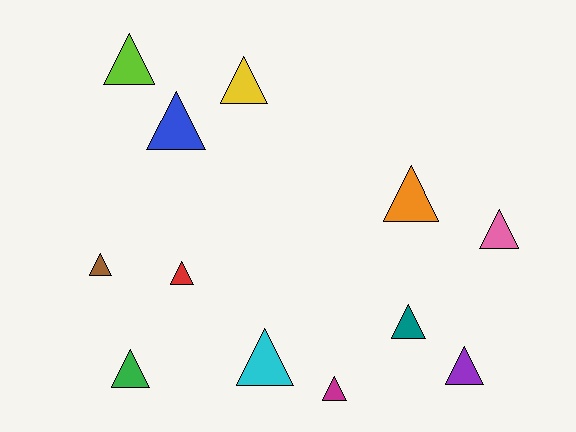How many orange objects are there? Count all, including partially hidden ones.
There is 1 orange object.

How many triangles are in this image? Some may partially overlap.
There are 12 triangles.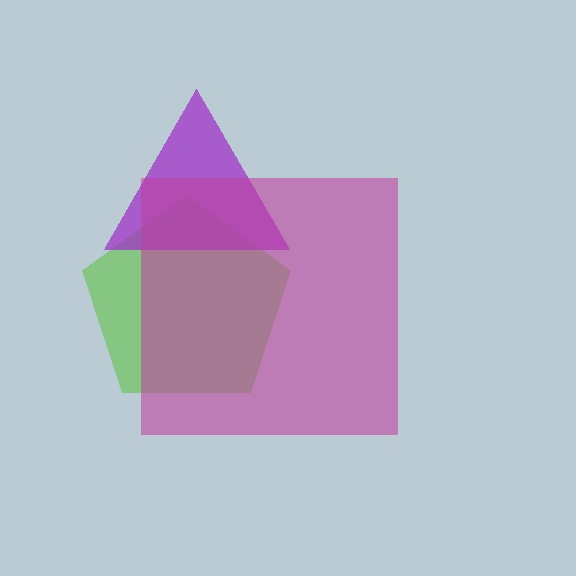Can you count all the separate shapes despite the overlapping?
Yes, there are 3 separate shapes.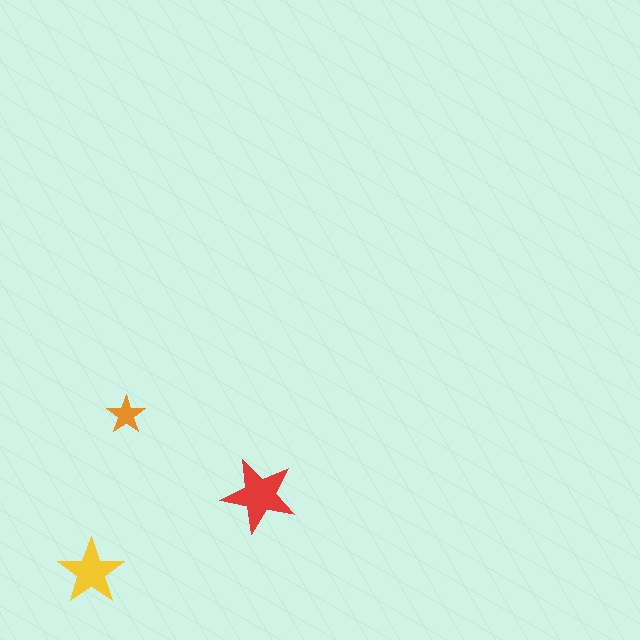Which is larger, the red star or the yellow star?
The red one.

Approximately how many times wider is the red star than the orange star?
About 2 times wider.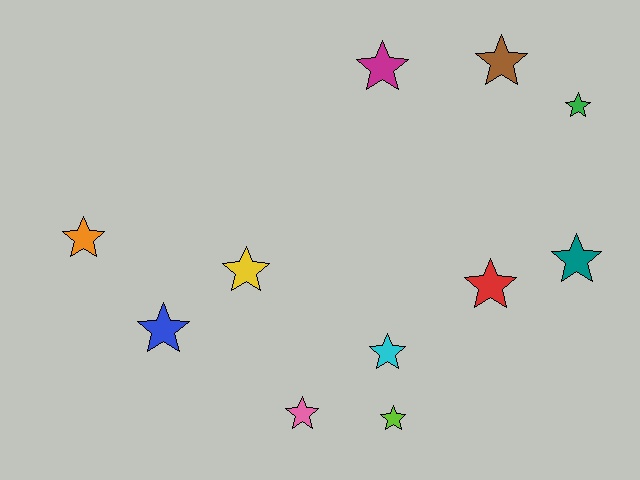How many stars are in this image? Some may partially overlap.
There are 11 stars.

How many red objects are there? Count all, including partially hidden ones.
There is 1 red object.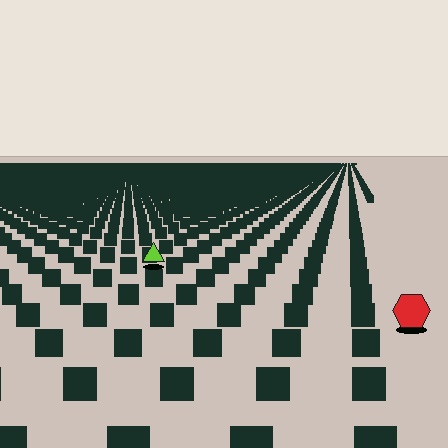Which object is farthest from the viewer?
The lime triangle is farthest from the viewer. It appears smaller and the ground texture around it is denser.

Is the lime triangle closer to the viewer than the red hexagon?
No. The red hexagon is closer — you can tell from the texture gradient: the ground texture is coarser near it.